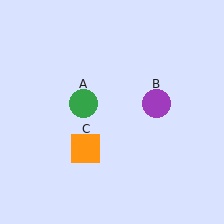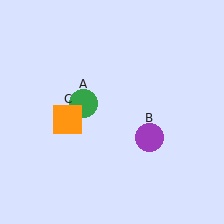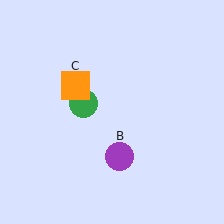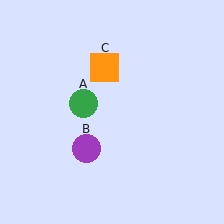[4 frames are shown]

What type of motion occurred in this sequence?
The purple circle (object B), orange square (object C) rotated clockwise around the center of the scene.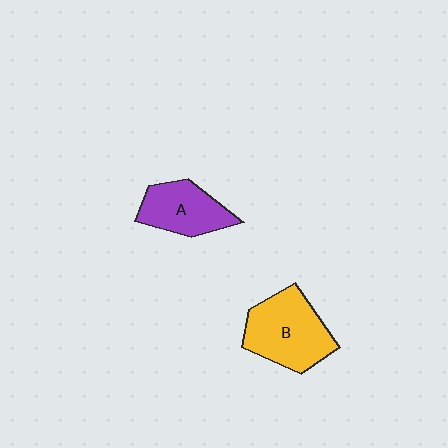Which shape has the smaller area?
Shape A (purple).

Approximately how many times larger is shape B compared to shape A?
Approximately 1.4 times.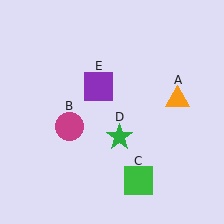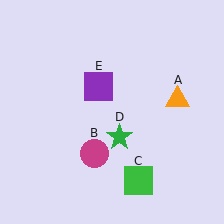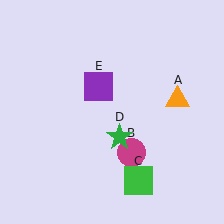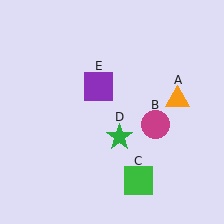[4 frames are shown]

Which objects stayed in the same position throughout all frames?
Orange triangle (object A) and green square (object C) and green star (object D) and purple square (object E) remained stationary.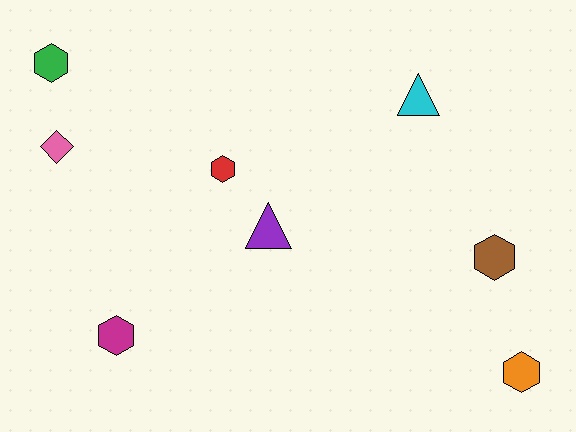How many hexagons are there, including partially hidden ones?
There are 5 hexagons.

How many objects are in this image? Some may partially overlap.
There are 8 objects.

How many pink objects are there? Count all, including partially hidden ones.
There is 1 pink object.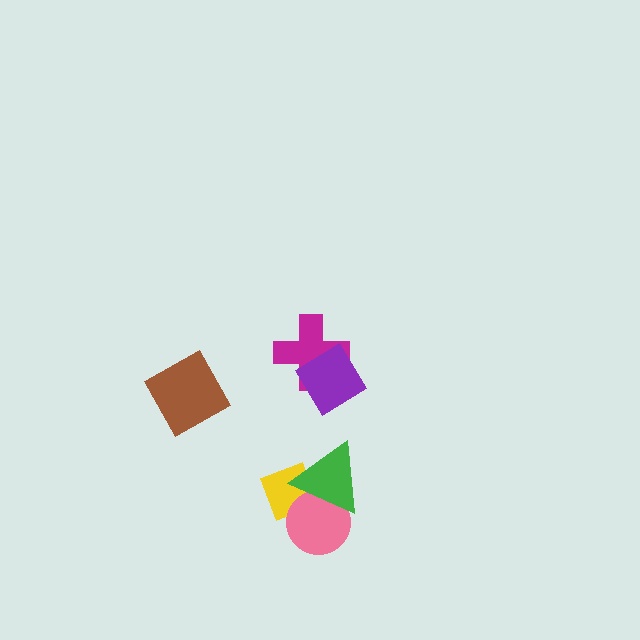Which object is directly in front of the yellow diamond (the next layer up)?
The pink circle is directly in front of the yellow diamond.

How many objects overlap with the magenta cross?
1 object overlaps with the magenta cross.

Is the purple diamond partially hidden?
No, no other shape covers it.